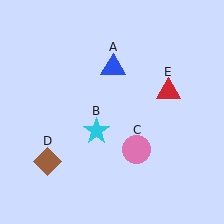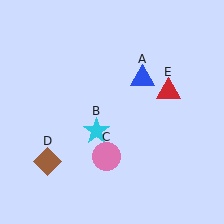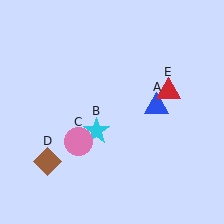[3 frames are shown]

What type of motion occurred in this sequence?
The blue triangle (object A), pink circle (object C) rotated clockwise around the center of the scene.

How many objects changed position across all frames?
2 objects changed position: blue triangle (object A), pink circle (object C).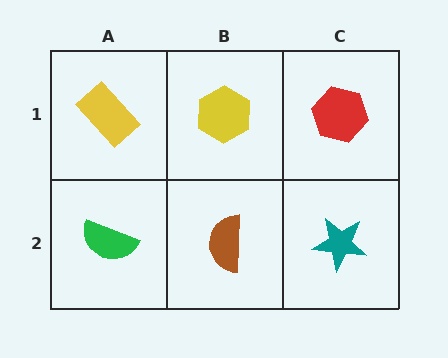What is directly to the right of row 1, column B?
A red hexagon.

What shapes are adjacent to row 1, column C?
A teal star (row 2, column C), a yellow hexagon (row 1, column B).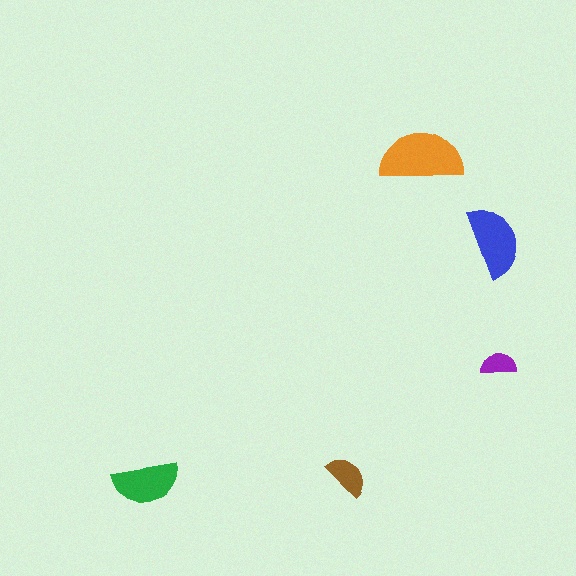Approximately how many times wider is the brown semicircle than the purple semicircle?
About 1.5 times wider.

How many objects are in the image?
There are 5 objects in the image.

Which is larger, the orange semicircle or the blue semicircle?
The orange one.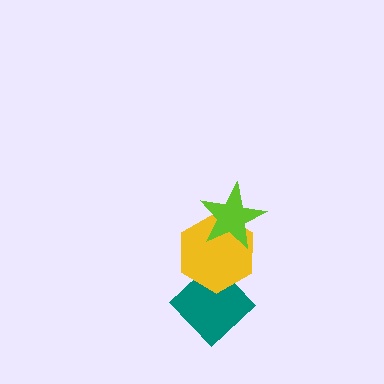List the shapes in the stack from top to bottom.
From top to bottom: the lime star, the yellow hexagon, the teal diamond.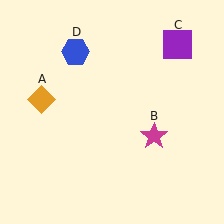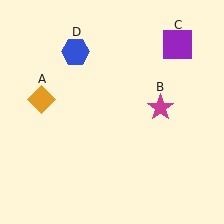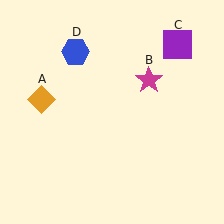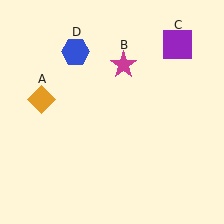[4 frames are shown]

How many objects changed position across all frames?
1 object changed position: magenta star (object B).